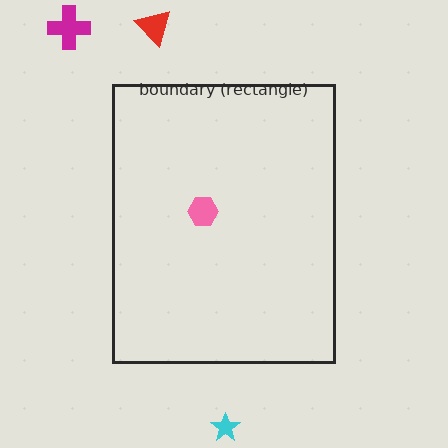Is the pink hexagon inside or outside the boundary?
Inside.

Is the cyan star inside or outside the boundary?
Outside.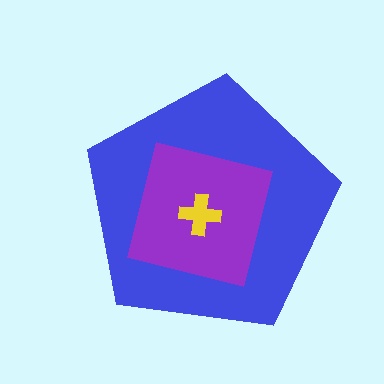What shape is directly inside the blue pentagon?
The purple square.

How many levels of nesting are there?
3.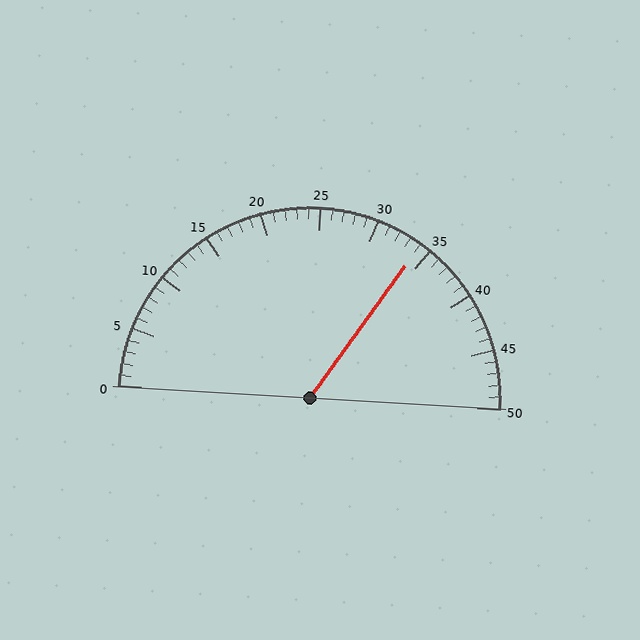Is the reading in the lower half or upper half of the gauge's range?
The reading is in the upper half of the range (0 to 50).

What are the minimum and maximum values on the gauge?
The gauge ranges from 0 to 50.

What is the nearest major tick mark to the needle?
The nearest major tick mark is 35.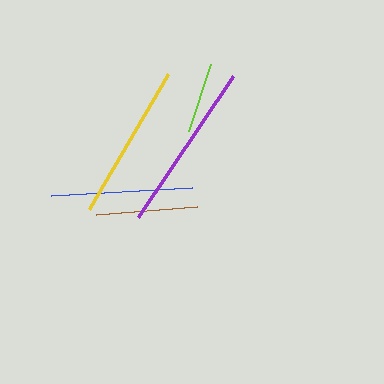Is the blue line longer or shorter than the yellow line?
The yellow line is longer than the blue line.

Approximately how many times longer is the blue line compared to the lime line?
The blue line is approximately 2.0 times the length of the lime line.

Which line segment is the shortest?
The lime line is the shortest at approximately 71 pixels.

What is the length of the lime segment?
The lime segment is approximately 71 pixels long.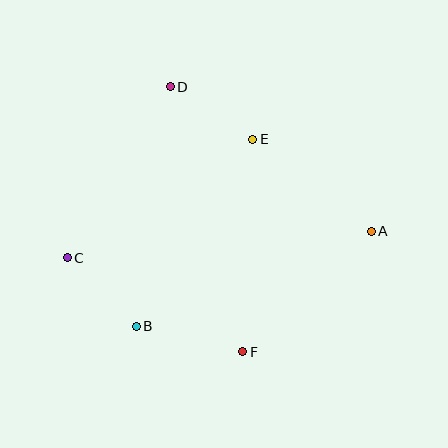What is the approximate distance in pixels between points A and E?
The distance between A and E is approximately 150 pixels.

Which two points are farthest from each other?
Points A and C are farthest from each other.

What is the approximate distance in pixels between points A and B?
The distance between A and B is approximately 254 pixels.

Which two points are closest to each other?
Points B and C are closest to each other.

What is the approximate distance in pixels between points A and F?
The distance between A and F is approximately 177 pixels.